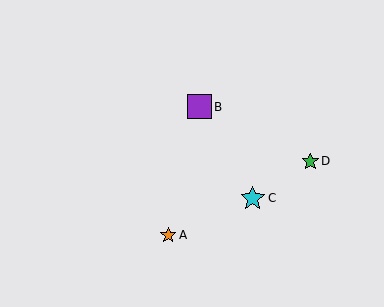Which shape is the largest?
The purple square (labeled B) is the largest.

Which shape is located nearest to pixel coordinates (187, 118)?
The purple square (labeled B) at (199, 107) is nearest to that location.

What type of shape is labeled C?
Shape C is a cyan star.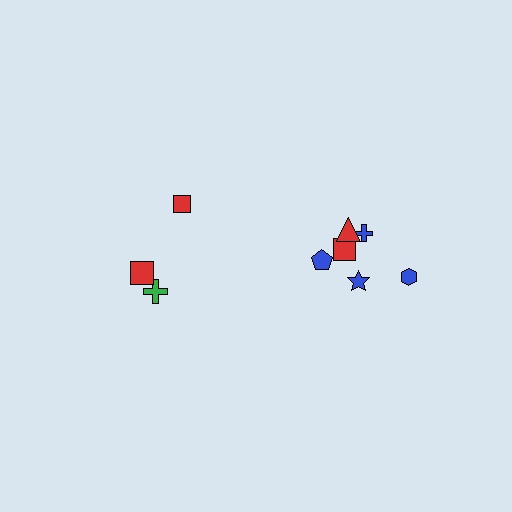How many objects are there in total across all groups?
There are 9 objects.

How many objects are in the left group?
There are 3 objects.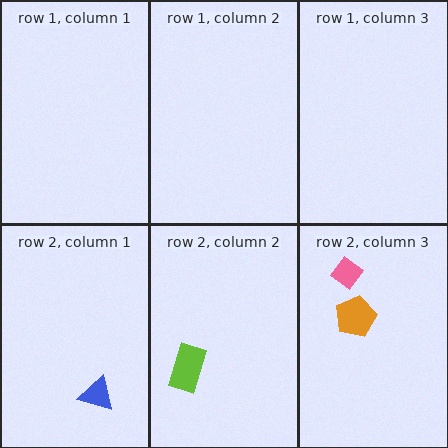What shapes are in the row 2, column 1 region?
The blue triangle.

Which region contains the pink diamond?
The row 2, column 3 region.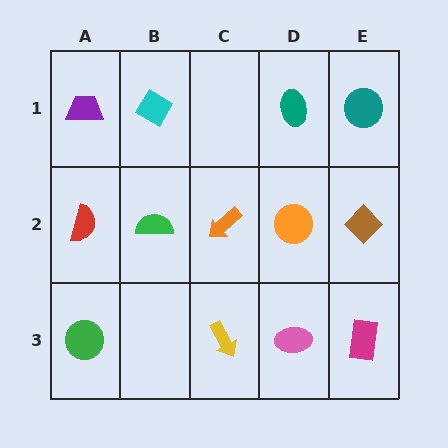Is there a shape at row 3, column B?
No, that cell is empty.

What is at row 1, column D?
A teal ellipse.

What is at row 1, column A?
A purple trapezoid.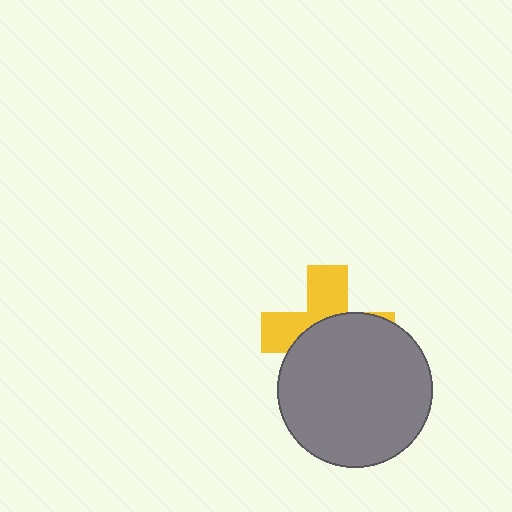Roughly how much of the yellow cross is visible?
A small part of it is visible (roughly 42%).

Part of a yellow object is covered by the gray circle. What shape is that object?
It is a cross.